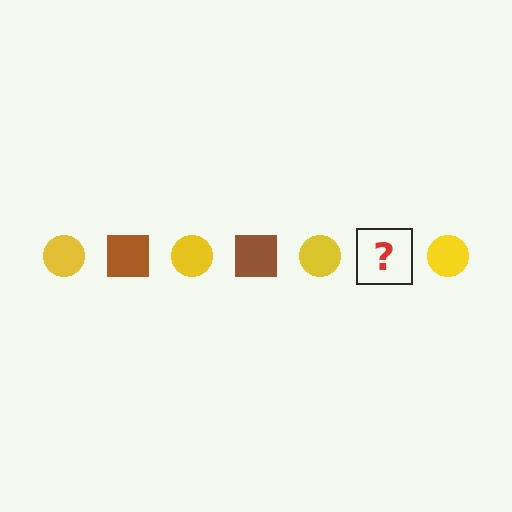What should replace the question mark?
The question mark should be replaced with a brown square.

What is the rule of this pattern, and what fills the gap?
The rule is that the pattern alternates between yellow circle and brown square. The gap should be filled with a brown square.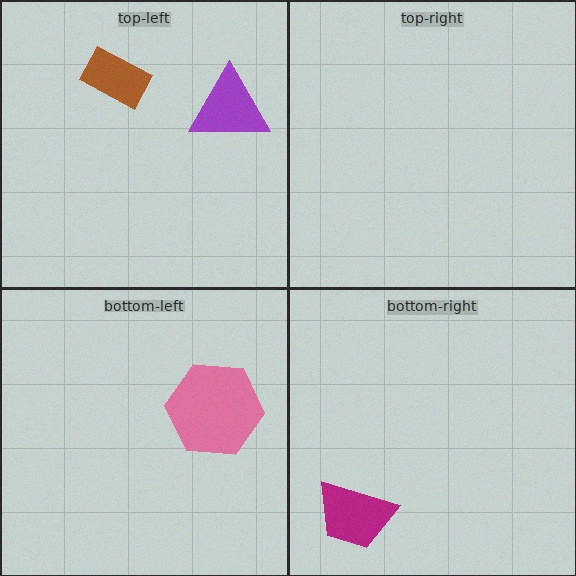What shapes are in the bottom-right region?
The magenta trapezoid.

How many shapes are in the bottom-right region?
1.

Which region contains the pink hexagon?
The bottom-left region.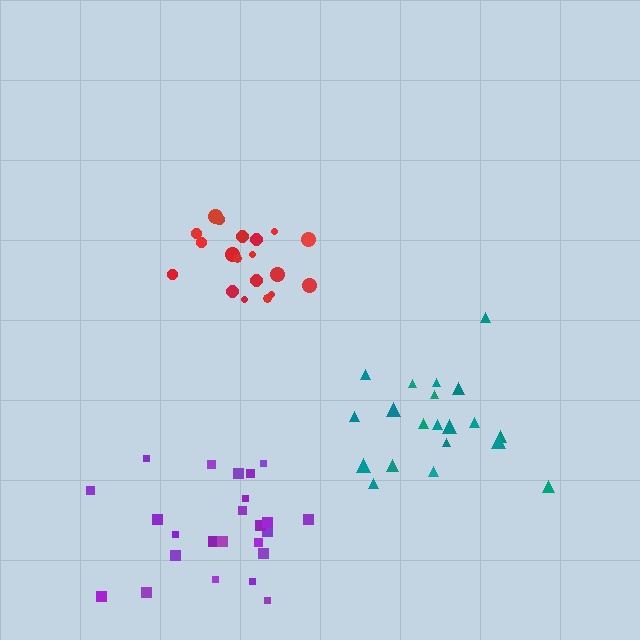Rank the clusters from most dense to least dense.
red, purple, teal.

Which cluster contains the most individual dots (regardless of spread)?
Purple (24).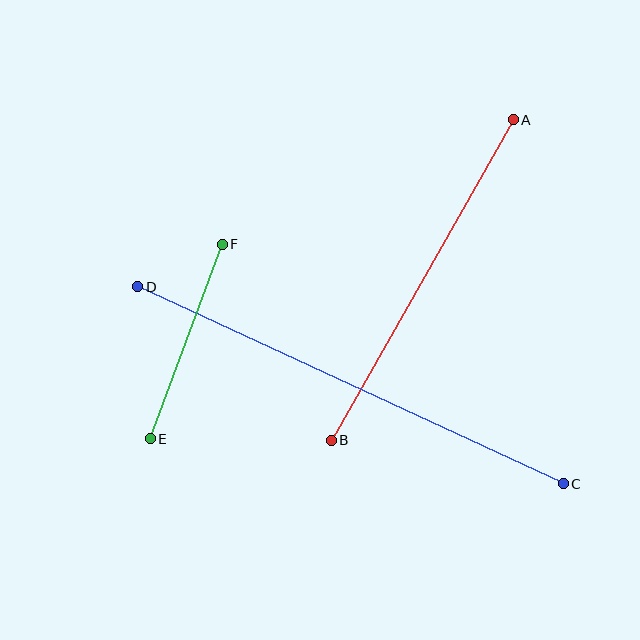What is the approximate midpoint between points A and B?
The midpoint is at approximately (422, 280) pixels.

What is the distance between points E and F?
The distance is approximately 208 pixels.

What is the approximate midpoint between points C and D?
The midpoint is at approximately (351, 385) pixels.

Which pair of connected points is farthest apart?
Points C and D are farthest apart.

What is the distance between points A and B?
The distance is approximately 368 pixels.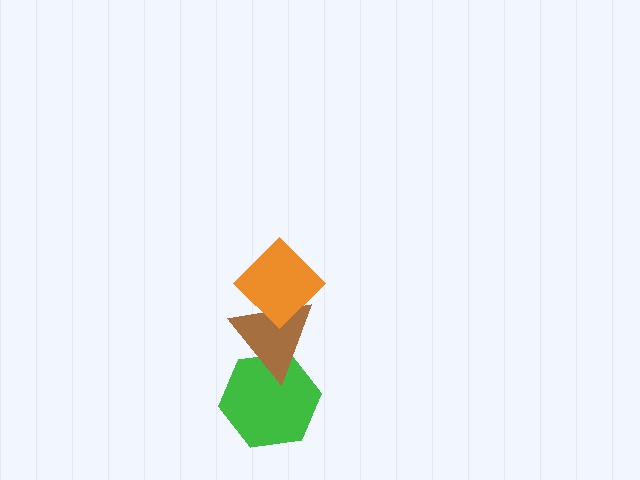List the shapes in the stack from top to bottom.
From top to bottom: the orange diamond, the brown triangle, the green hexagon.